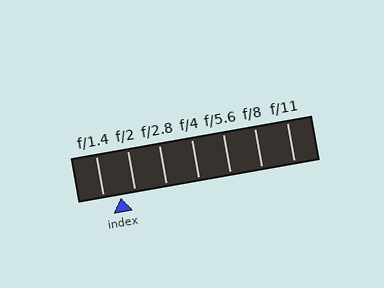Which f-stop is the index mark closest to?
The index mark is closest to f/2.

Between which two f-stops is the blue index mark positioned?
The index mark is between f/1.4 and f/2.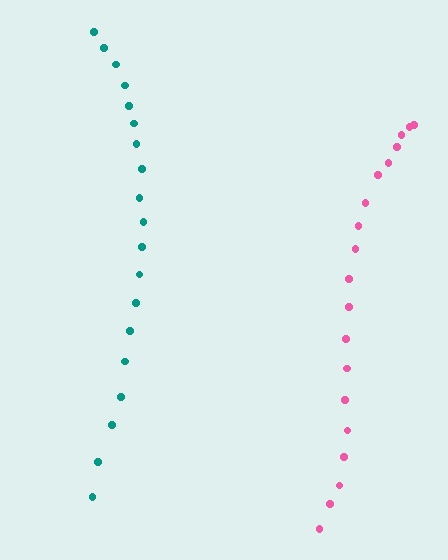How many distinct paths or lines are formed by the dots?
There are 2 distinct paths.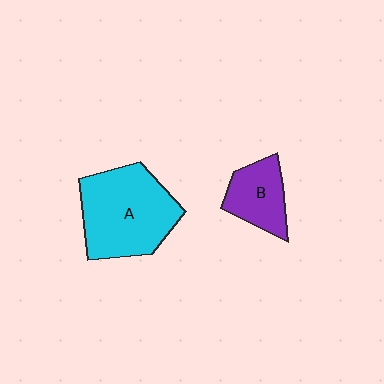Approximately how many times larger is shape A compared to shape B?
Approximately 2.1 times.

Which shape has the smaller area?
Shape B (purple).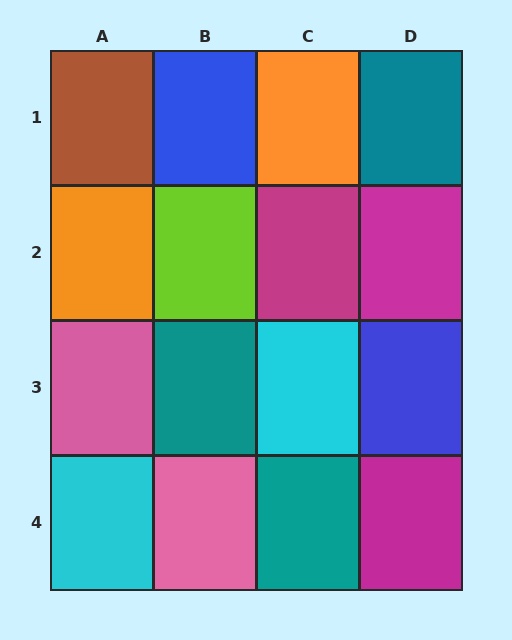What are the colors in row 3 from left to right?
Pink, teal, cyan, blue.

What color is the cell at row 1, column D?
Teal.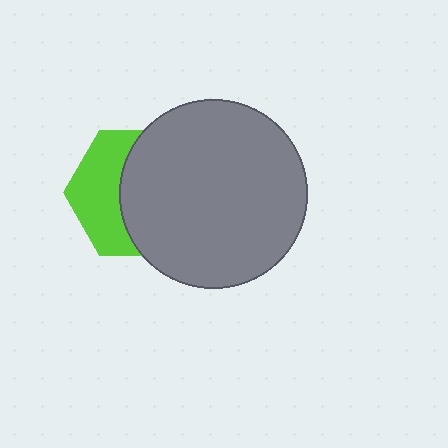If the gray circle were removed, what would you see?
You would see the complete lime hexagon.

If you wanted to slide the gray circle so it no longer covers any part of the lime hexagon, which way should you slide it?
Slide it right — that is the most direct way to separate the two shapes.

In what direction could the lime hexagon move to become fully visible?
The lime hexagon could move left. That would shift it out from behind the gray circle entirely.